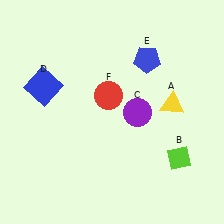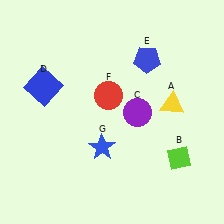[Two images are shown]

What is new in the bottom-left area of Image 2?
A blue star (G) was added in the bottom-left area of Image 2.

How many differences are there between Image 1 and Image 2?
There is 1 difference between the two images.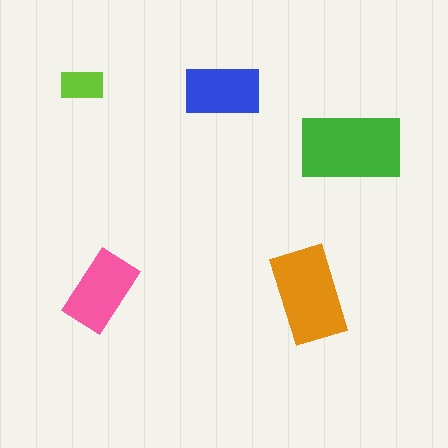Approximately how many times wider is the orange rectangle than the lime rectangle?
About 2 times wider.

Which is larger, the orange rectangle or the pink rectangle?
The orange one.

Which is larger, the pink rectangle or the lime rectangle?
The pink one.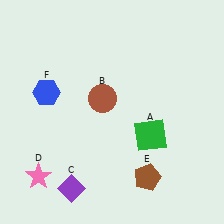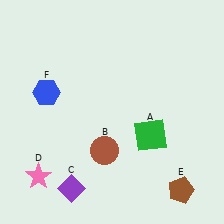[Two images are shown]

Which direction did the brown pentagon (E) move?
The brown pentagon (E) moved right.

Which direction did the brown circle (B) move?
The brown circle (B) moved down.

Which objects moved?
The objects that moved are: the brown circle (B), the brown pentagon (E).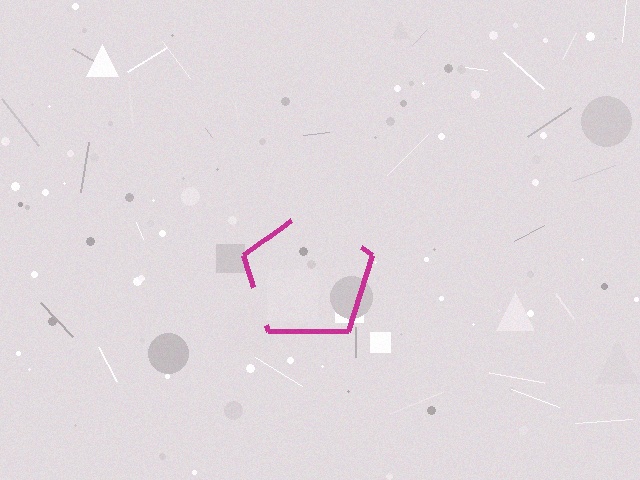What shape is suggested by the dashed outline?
The dashed outline suggests a pentagon.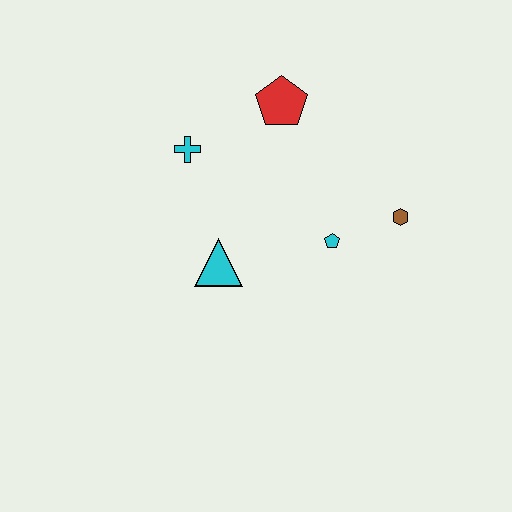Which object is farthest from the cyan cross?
The brown hexagon is farthest from the cyan cross.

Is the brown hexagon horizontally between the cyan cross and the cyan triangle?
No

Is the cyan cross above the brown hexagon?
Yes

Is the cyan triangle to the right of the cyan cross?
Yes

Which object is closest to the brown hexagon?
The cyan pentagon is closest to the brown hexagon.